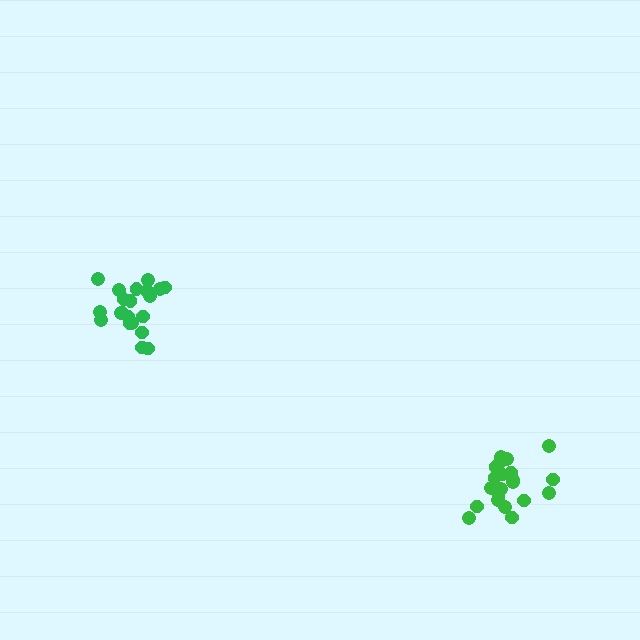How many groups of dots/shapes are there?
There are 2 groups.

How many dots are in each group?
Group 1: 21 dots, Group 2: 21 dots (42 total).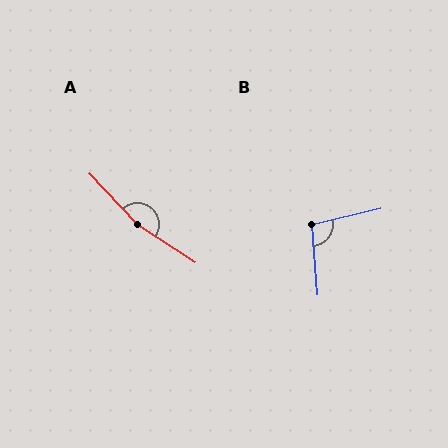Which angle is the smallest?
B, at approximately 99 degrees.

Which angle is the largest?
A, at approximately 166 degrees.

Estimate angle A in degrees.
Approximately 166 degrees.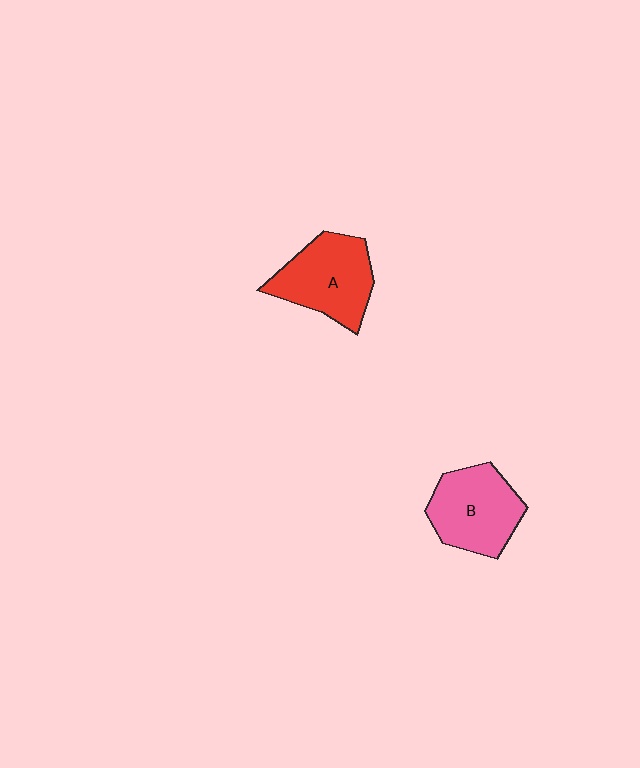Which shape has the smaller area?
Shape B (pink).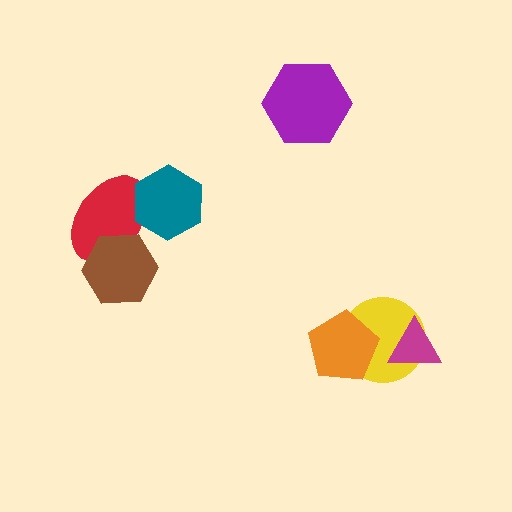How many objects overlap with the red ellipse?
2 objects overlap with the red ellipse.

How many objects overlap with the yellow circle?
2 objects overlap with the yellow circle.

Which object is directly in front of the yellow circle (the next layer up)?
The magenta triangle is directly in front of the yellow circle.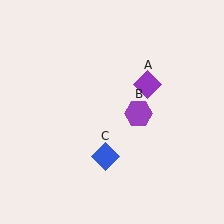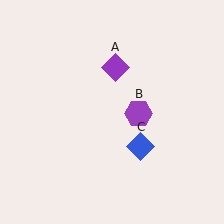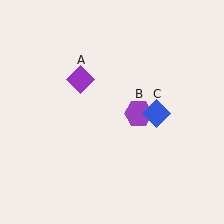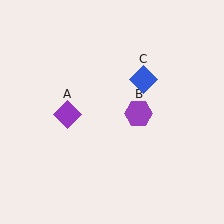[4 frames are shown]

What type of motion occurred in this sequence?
The purple diamond (object A), blue diamond (object C) rotated counterclockwise around the center of the scene.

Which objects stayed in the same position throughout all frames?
Purple hexagon (object B) remained stationary.